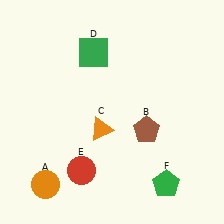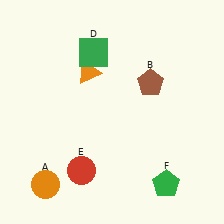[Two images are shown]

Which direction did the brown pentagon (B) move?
The brown pentagon (B) moved up.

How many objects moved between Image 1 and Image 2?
2 objects moved between the two images.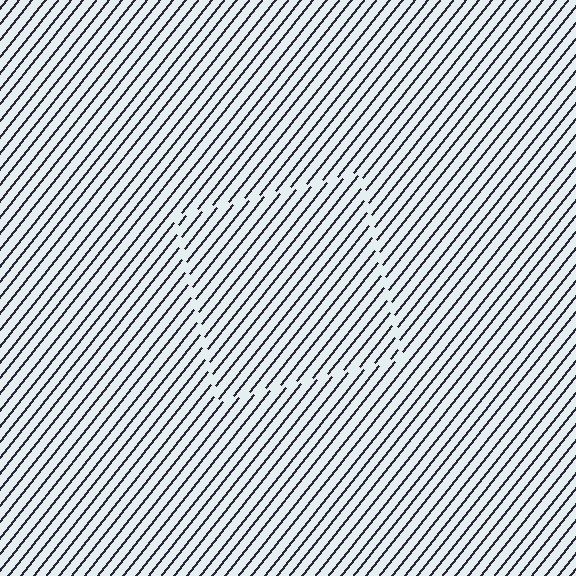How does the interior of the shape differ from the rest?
The interior of the shape contains the same grating, shifted by half a period — the contour is defined by the phase discontinuity where line-ends from the inner and outer gratings abut.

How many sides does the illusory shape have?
4 sides — the line-ends trace a square.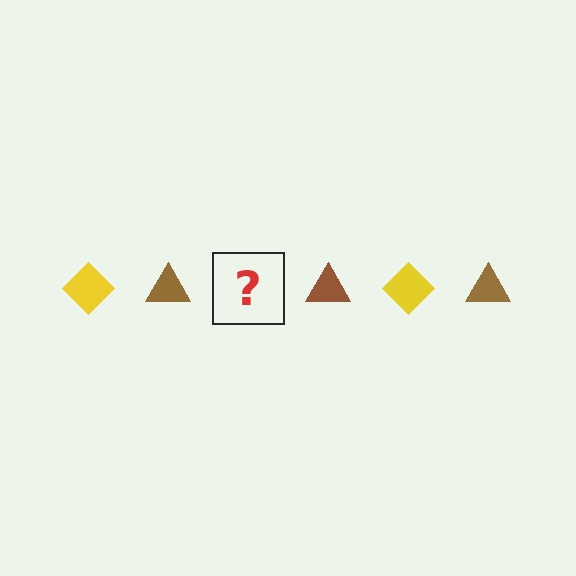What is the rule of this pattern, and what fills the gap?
The rule is that the pattern alternates between yellow diamond and brown triangle. The gap should be filled with a yellow diamond.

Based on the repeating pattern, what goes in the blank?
The blank should be a yellow diamond.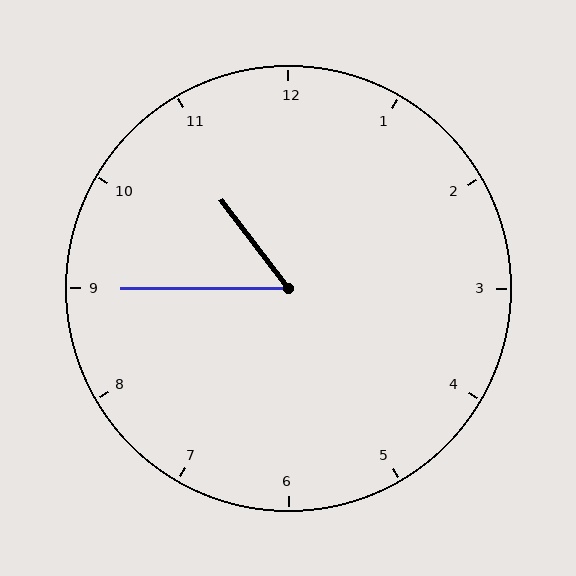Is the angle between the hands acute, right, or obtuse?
It is acute.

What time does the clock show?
10:45.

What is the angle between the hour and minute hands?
Approximately 52 degrees.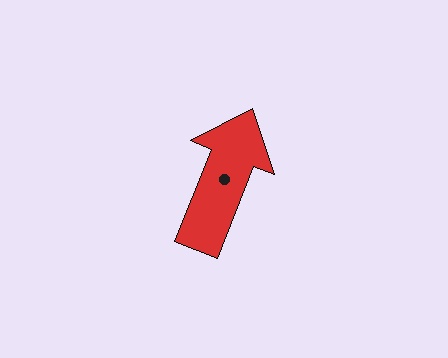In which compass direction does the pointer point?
North.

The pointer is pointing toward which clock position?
Roughly 1 o'clock.